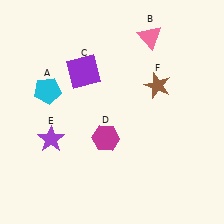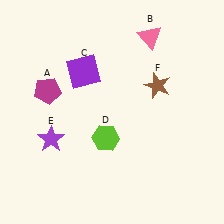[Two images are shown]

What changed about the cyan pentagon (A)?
In Image 1, A is cyan. In Image 2, it changed to magenta.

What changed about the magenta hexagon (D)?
In Image 1, D is magenta. In Image 2, it changed to lime.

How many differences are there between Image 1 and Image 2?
There are 2 differences between the two images.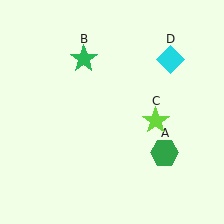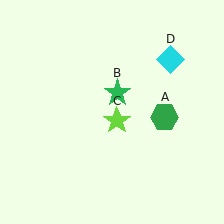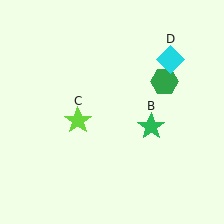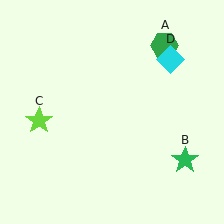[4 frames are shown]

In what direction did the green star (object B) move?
The green star (object B) moved down and to the right.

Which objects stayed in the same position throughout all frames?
Cyan diamond (object D) remained stationary.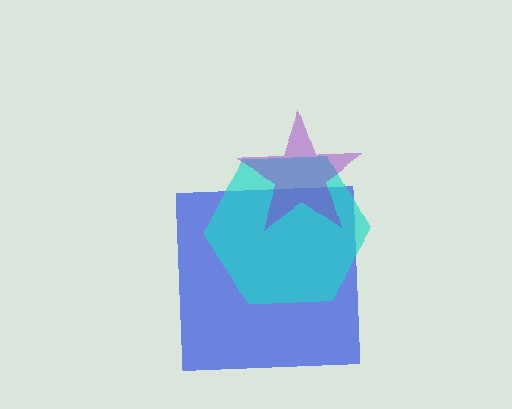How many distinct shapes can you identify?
There are 3 distinct shapes: a blue square, a cyan hexagon, a purple star.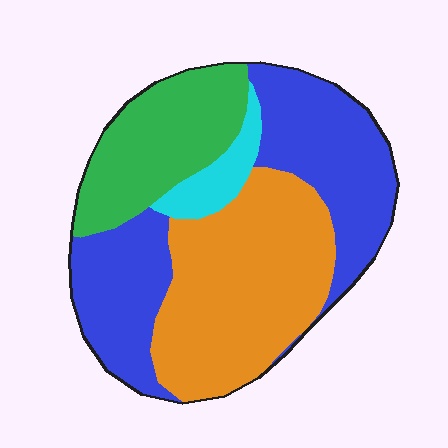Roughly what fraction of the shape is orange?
Orange covers around 35% of the shape.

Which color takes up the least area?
Cyan, at roughly 5%.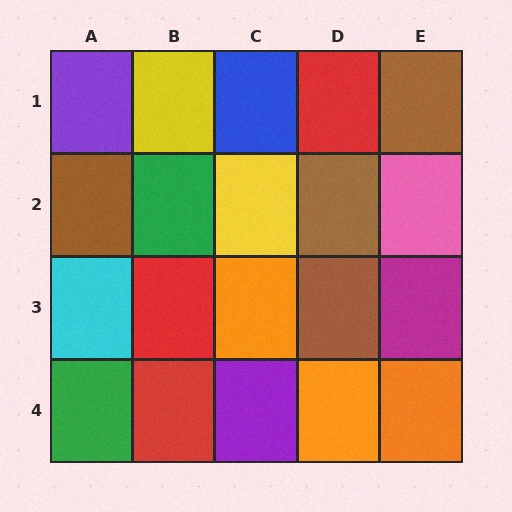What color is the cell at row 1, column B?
Yellow.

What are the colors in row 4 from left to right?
Green, red, purple, orange, orange.